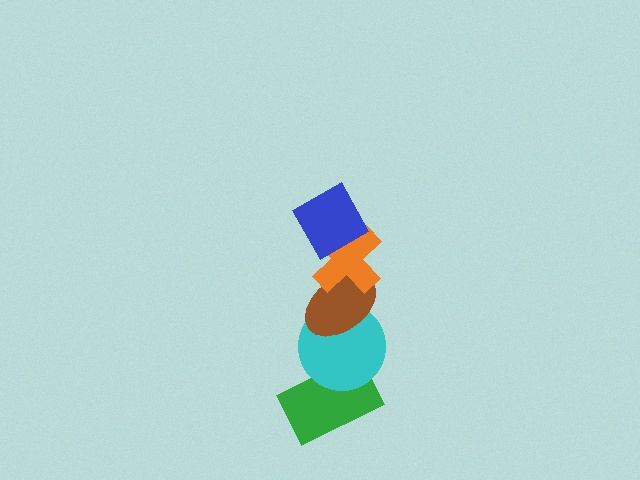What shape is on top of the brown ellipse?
The orange cross is on top of the brown ellipse.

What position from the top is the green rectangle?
The green rectangle is 5th from the top.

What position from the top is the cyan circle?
The cyan circle is 4th from the top.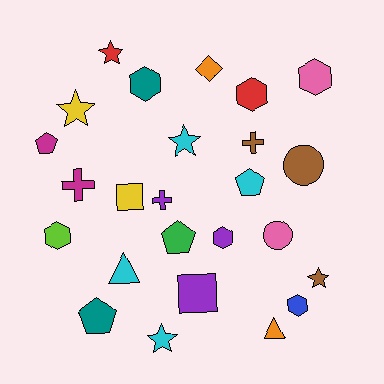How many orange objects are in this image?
There are 2 orange objects.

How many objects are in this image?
There are 25 objects.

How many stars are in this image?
There are 5 stars.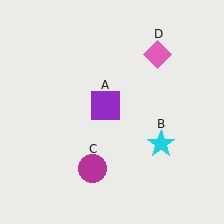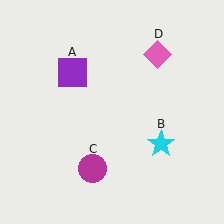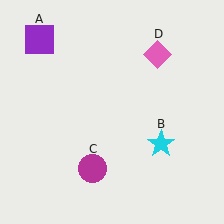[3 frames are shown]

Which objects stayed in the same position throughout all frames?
Cyan star (object B) and magenta circle (object C) and pink diamond (object D) remained stationary.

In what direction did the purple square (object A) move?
The purple square (object A) moved up and to the left.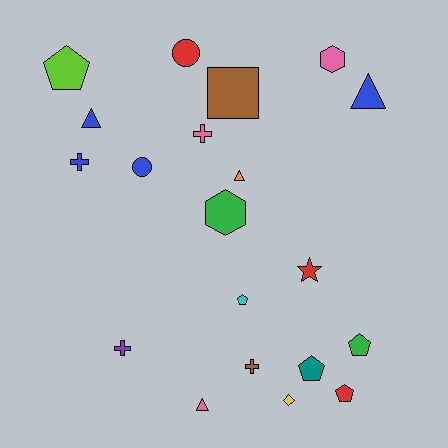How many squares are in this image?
There is 1 square.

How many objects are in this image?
There are 20 objects.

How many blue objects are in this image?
There are 4 blue objects.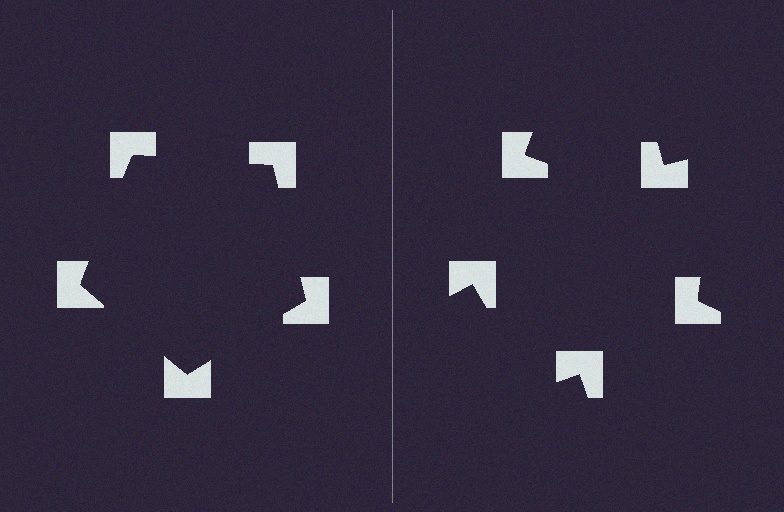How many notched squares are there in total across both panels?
10 — 5 on each side.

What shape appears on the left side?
An illusory pentagon.